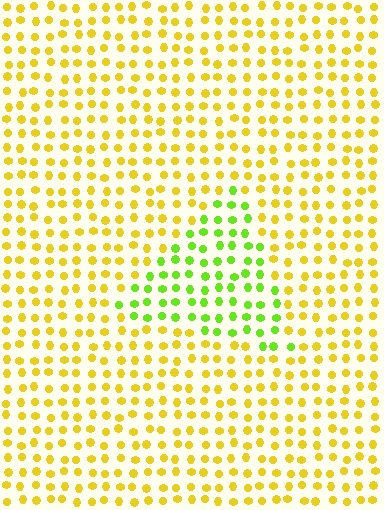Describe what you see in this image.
The image is filled with small yellow elements in a uniform arrangement. A triangle-shaped region is visible where the elements are tinted to a slightly different hue, forming a subtle color boundary.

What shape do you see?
I see a triangle.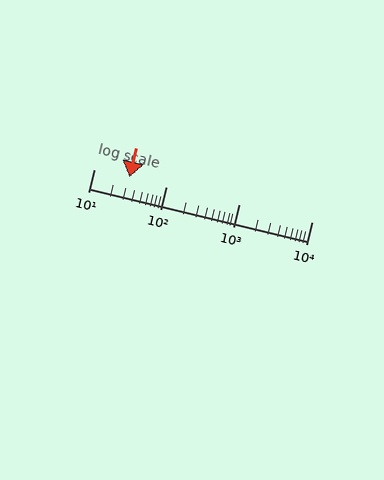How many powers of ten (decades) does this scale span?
The scale spans 3 decades, from 10 to 10000.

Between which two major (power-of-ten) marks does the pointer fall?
The pointer is between 10 and 100.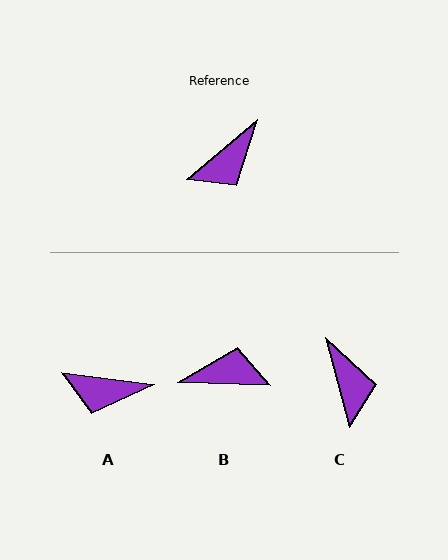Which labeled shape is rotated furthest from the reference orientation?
B, about 139 degrees away.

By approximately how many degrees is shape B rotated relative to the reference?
Approximately 139 degrees counter-clockwise.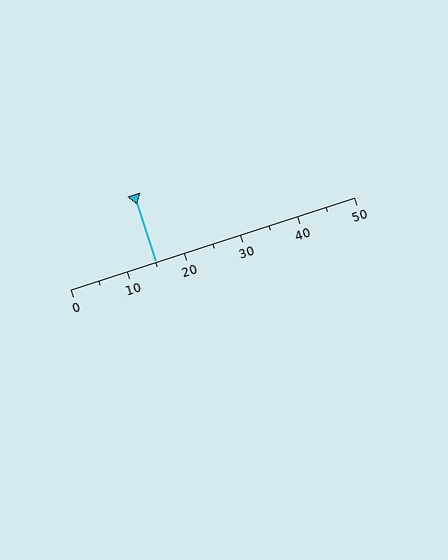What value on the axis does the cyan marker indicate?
The marker indicates approximately 15.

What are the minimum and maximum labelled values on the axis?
The axis runs from 0 to 50.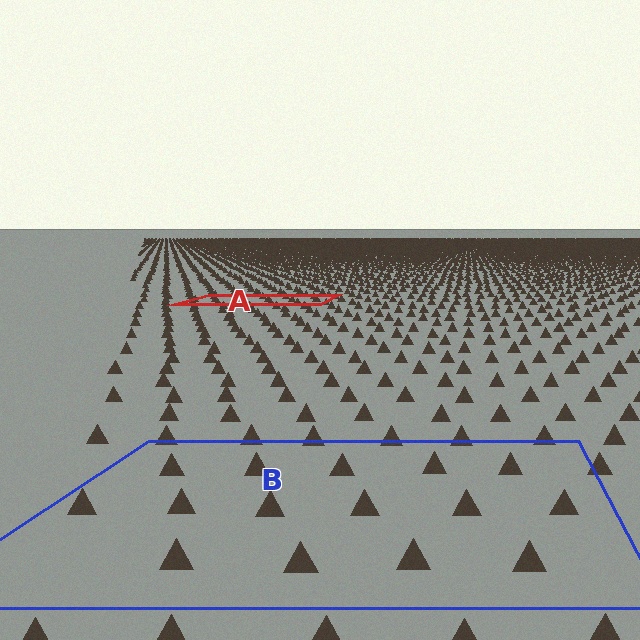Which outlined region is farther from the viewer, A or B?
Region A is farther from the viewer — the texture elements inside it appear smaller and more densely packed.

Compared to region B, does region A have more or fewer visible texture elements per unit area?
Region A has more texture elements per unit area — they are packed more densely because it is farther away.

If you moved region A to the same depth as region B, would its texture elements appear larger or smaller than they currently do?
They would appear larger. At a closer depth, the same texture elements are projected at a bigger on-screen size.